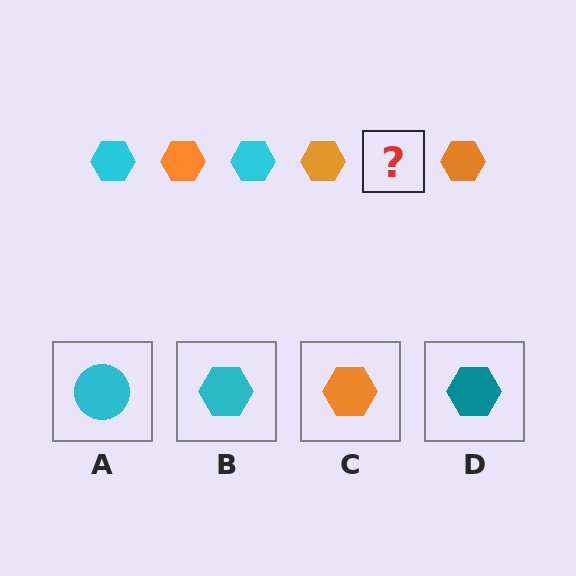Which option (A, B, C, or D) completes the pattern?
B.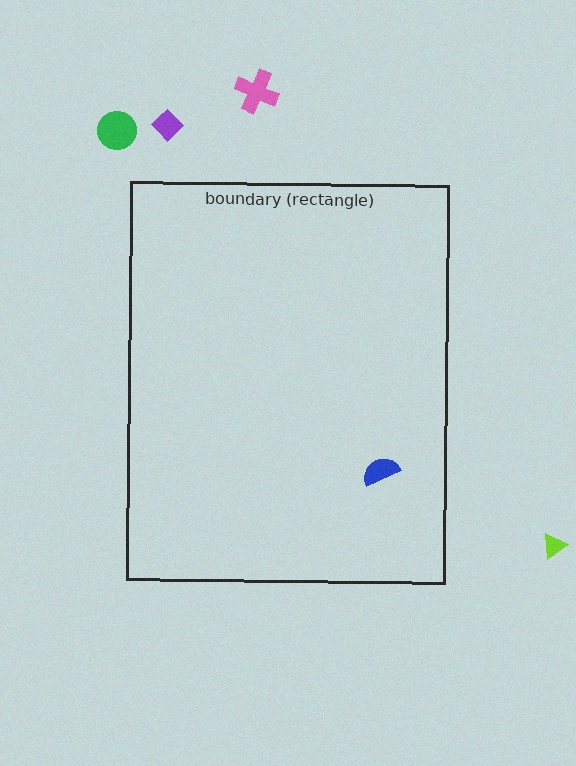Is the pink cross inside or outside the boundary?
Outside.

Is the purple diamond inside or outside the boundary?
Outside.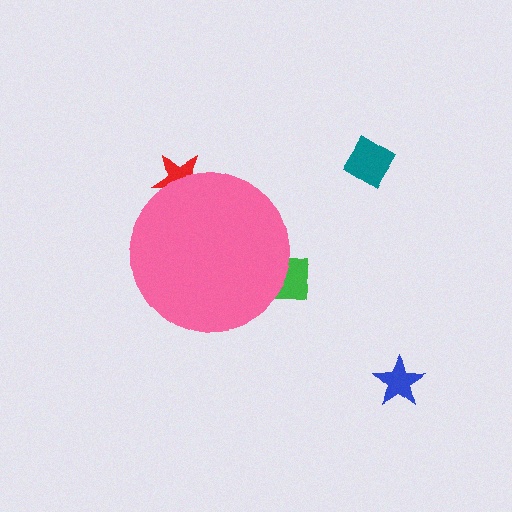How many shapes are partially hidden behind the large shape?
2 shapes are partially hidden.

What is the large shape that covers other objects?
A pink circle.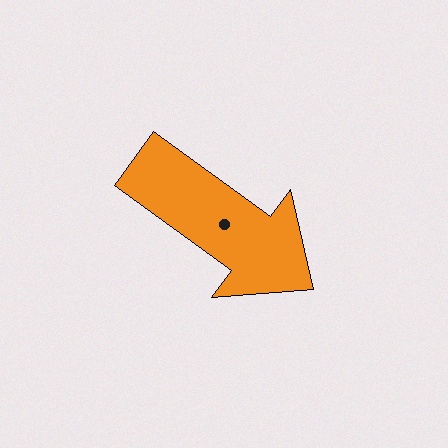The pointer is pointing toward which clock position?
Roughly 4 o'clock.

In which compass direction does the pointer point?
Southeast.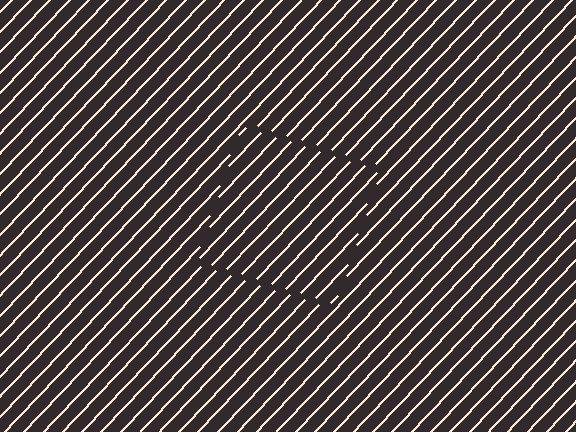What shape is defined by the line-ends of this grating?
An illusory square. The interior of the shape contains the same grating, shifted by half a period — the contour is defined by the phase discontinuity where line-ends from the inner and outer gratings abut.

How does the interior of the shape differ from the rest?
The interior of the shape contains the same grating, shifted by half a period — the contour is defined by the phase discontinuity where line-ends from the inner and outer gratings abut.